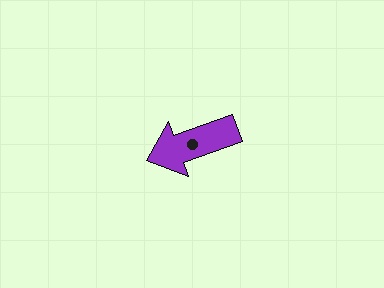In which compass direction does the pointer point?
West.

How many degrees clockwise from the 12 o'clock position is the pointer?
Approximately 250 degrees.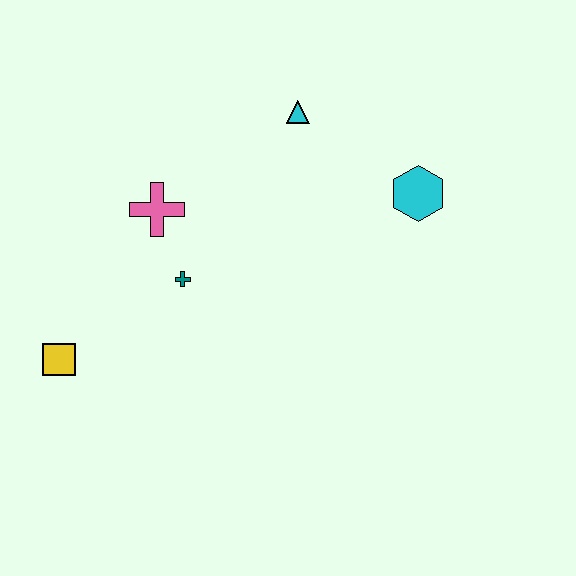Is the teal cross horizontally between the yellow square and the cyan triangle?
Yes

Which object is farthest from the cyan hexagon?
The yellow square is farthest from the cyan hexagon.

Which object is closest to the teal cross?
The pink cross is closest to the teal cross.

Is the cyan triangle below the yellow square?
No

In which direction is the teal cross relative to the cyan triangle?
The teal cross is below the cyan triangle.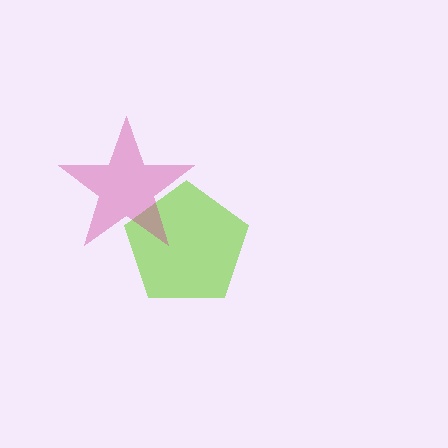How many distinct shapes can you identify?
There are 2 distinct shapes: a lime pentagon, a magenta star.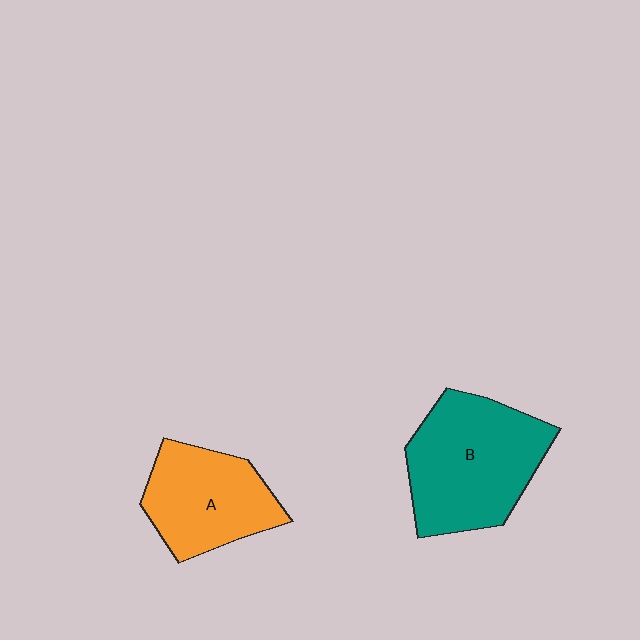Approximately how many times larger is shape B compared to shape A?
Approximately 1.3 times.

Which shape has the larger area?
Shape B (teal).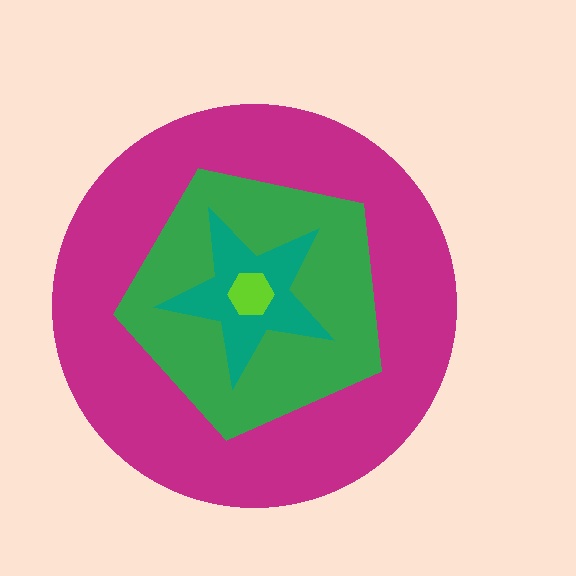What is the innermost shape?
The lime hexagon.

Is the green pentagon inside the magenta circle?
Yes.